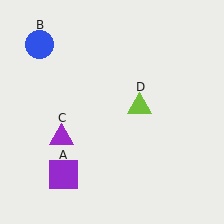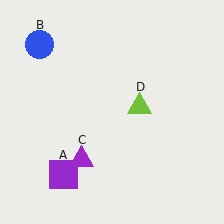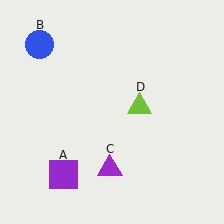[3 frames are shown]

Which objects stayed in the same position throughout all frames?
Purple square (object A) and blue circle (object B) and lime triangle (object D) remained stationary.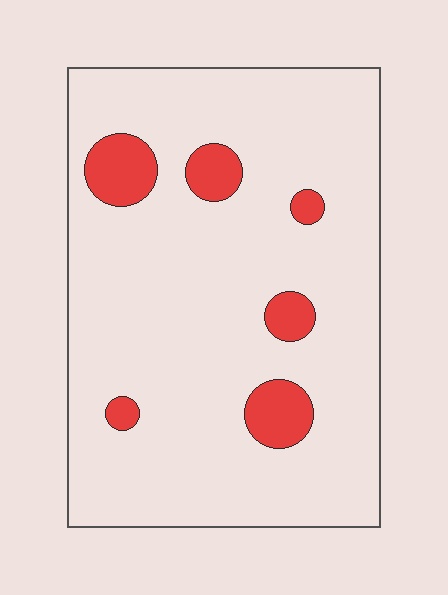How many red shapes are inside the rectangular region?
6.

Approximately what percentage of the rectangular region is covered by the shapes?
Approximately 10%.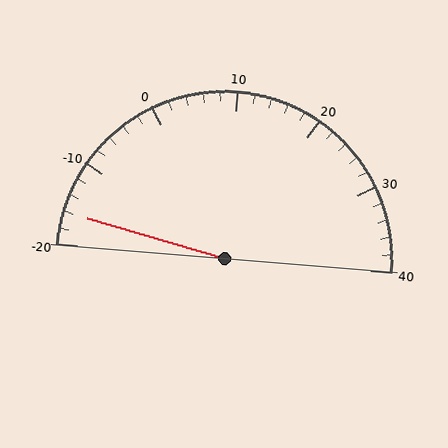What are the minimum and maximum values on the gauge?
The gauge ranges from -20 to 40.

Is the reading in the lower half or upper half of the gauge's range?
The reading is in the lower half of the range (-20 to 40).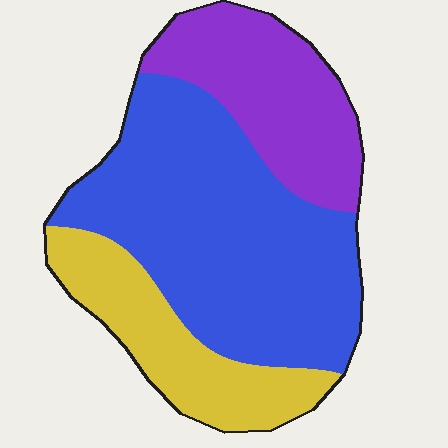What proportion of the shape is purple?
Purple covers roughly 25% of the shape.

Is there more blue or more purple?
Blue.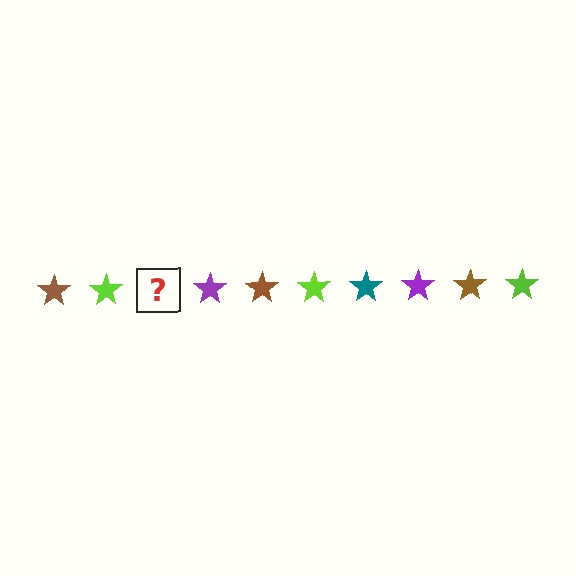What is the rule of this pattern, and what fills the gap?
The rule is that the pattern cycles through brown, lime, teal, purple stars. The gap should be filled with a teal star.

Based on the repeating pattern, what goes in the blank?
The blank should be a teal star.